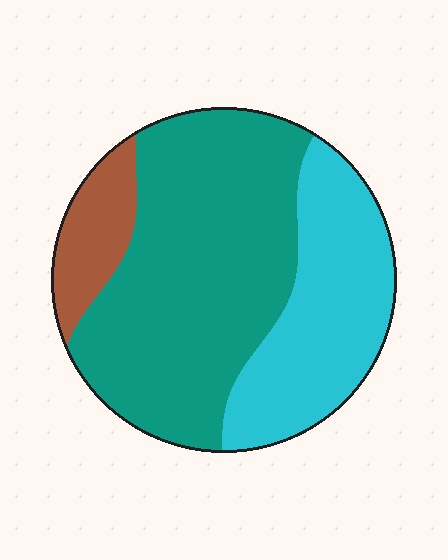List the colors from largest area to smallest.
From largest to smallest: teal, cyan, brown.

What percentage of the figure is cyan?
Cyan takes up about one third (1/3) of the figure.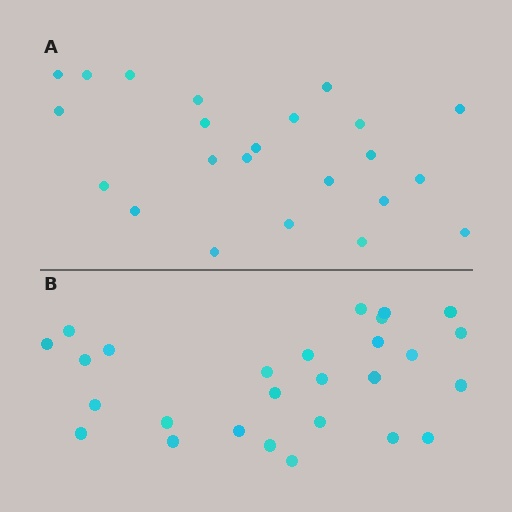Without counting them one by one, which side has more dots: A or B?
Region B (the bottom region) has more dots.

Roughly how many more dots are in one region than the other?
Region B has about 4 more dots than region A.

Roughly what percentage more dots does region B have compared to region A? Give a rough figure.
About 15% more.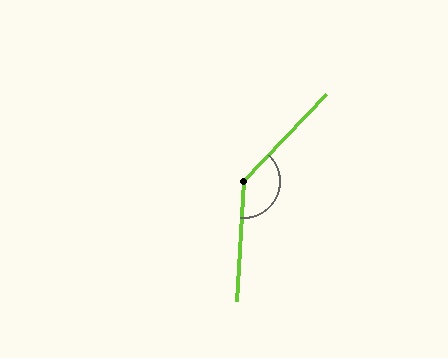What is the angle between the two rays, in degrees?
Approximately 140 degrees.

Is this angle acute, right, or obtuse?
It is obtuse.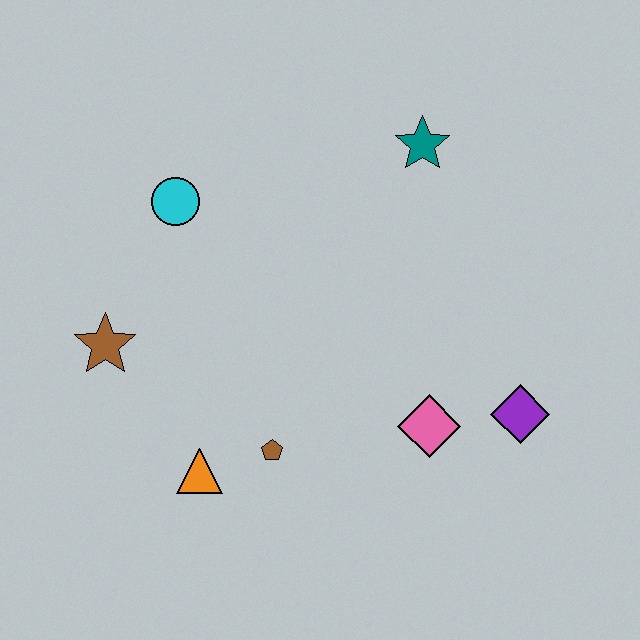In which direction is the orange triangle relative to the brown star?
The orange triangle is below the brown star.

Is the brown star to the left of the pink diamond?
Yes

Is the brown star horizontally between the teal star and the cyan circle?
No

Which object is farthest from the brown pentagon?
The teal star is farthest from the brown pentagon.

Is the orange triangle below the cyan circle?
Yes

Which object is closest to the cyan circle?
The brown star is closest to the cyan circle.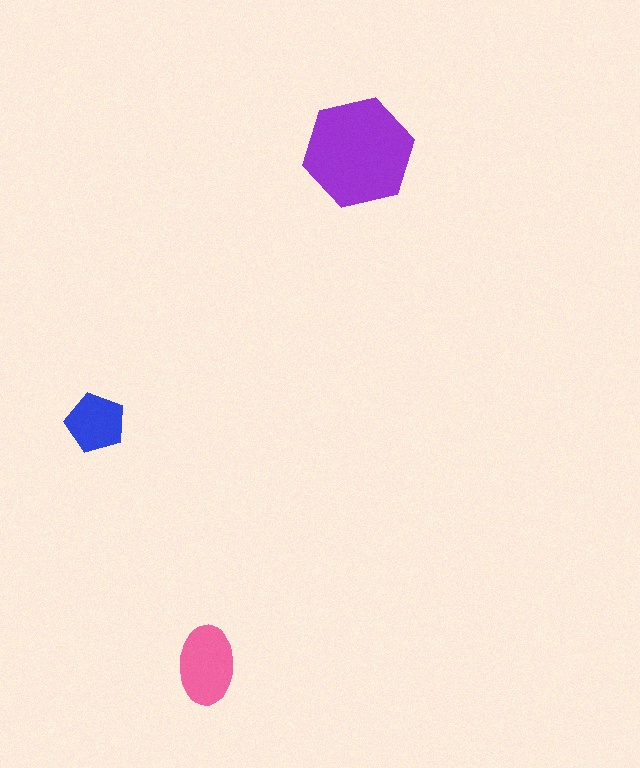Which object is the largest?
The purple hexagon.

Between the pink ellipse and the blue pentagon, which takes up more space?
The pink ellipse.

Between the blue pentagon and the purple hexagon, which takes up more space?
The purple hexagon.